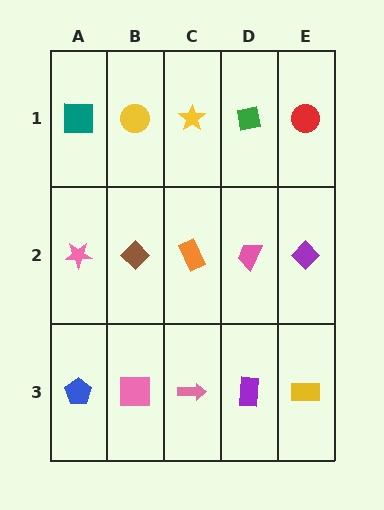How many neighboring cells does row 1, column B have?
3.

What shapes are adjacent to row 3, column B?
A brown diamond (row 2, column B), a blue pentagon (row 3, column A), a pink arrow (row 3, column C).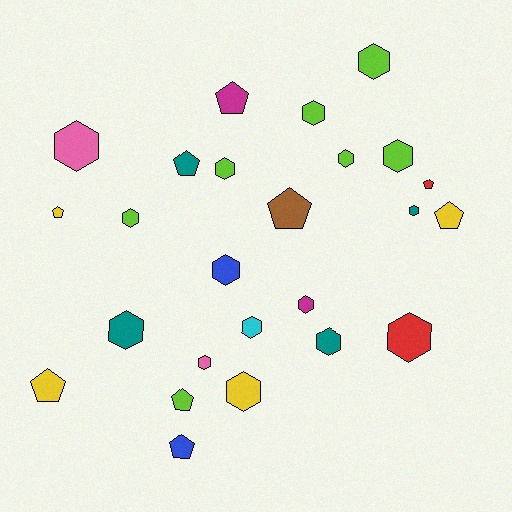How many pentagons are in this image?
There are 9 pentagons.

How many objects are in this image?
There are 25 objects.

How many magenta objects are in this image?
There are 2 magenta objects.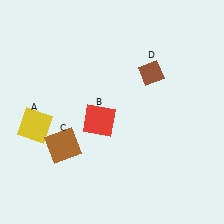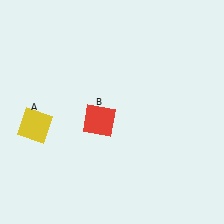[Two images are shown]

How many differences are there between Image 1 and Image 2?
There are 2 differences between the two images.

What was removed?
The brown square (C), the brown diamond (D) were removed in Image 2.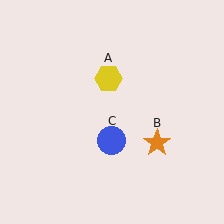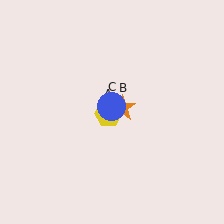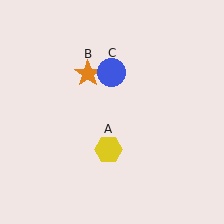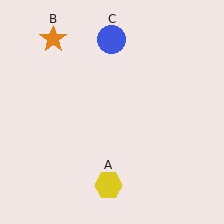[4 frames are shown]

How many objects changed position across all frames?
3 objects changed position: yellow hexagon (object A), orange star (object B), blue circle (object C).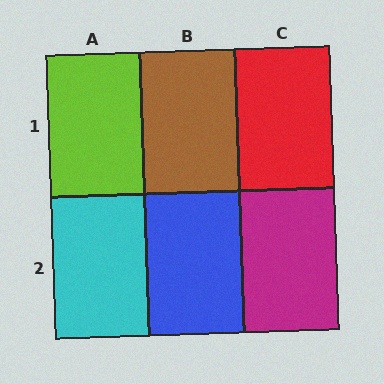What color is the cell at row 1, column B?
Brown.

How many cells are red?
1 cell is red.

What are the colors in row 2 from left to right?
Cyan, blue, magenta.